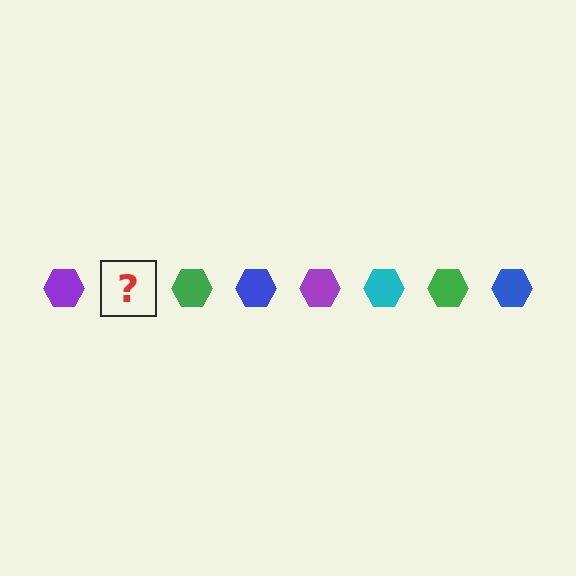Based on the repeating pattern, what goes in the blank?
The blank should be a cyan hexagon.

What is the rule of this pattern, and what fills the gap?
The rule is that the pattern cycles through purple, cyan, green, blue hexagons. The gap should be filled with a cyan hexagon.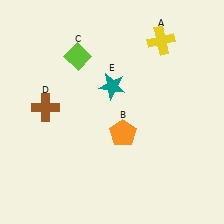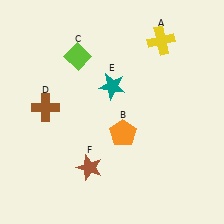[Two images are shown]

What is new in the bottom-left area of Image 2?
A brown star (F) was added in the bottom-left area of Image 2.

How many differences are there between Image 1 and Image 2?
There is 1 difference between the two images.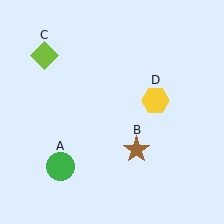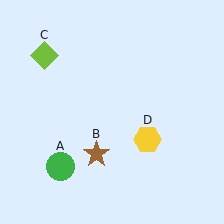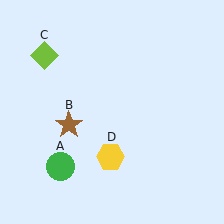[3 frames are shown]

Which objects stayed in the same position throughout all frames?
Green circle (object A) and lime diamond (object C) remained stationary.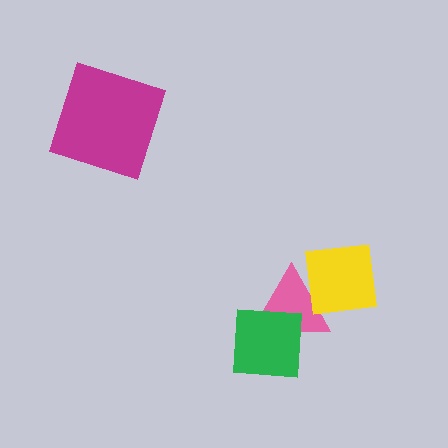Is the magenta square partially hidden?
No, no other shape covers it.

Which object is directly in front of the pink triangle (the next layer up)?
The green square is directly in front of the pink triangle.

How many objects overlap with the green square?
1 object overlaps with the green square.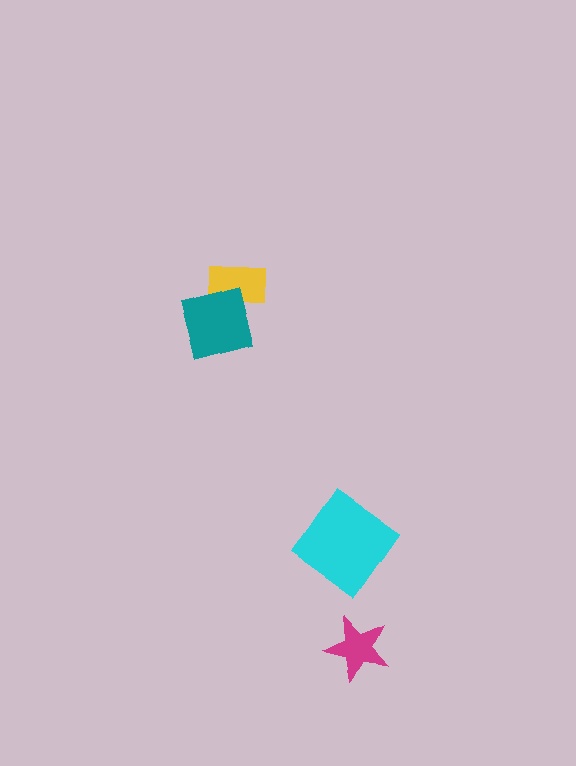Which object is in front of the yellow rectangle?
The teal square is in front of the yellow rectangle.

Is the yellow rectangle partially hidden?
Yes, it is partially covered by another shape.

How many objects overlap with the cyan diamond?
0 objects overlap with the cyan diamond.